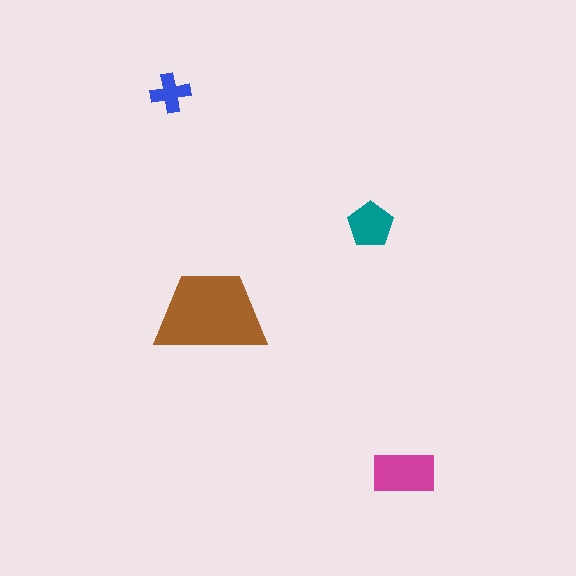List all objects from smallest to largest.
The blue cross, the teal pentagon, the magenta rectangle, the brown trapezoid.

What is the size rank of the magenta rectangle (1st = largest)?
2nd.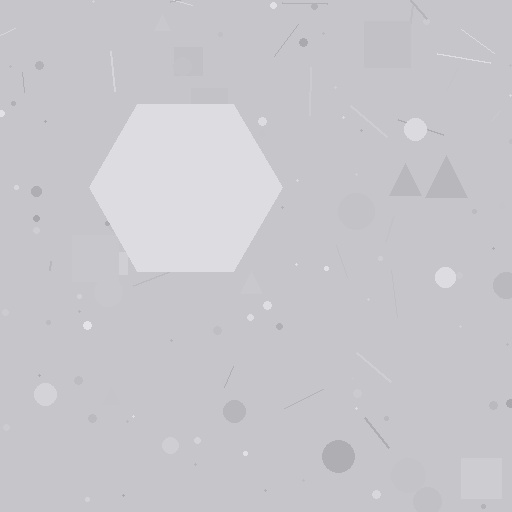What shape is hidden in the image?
A hexagon is hidden in the image.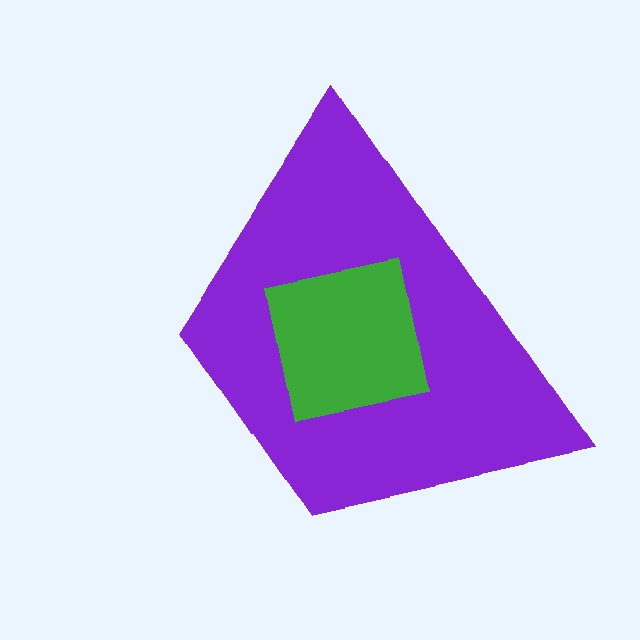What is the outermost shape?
The purple trapezoid.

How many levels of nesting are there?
2.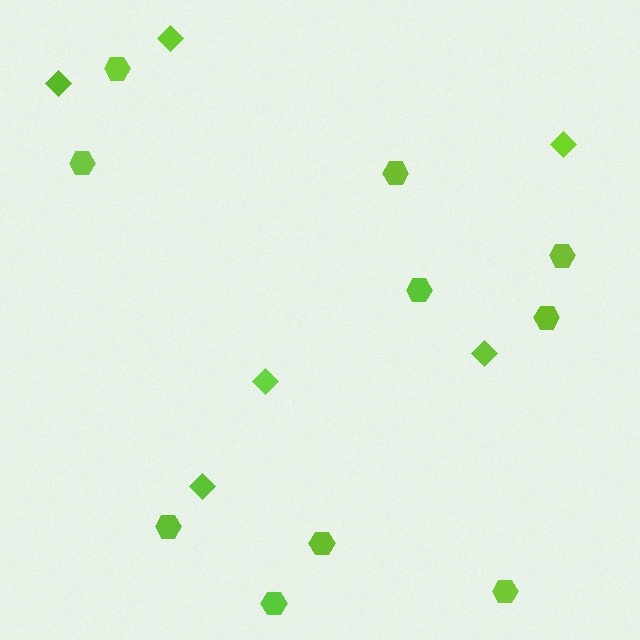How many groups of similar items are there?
There are 2 groups: one group of hexagons (10) and one group of diamonds (6).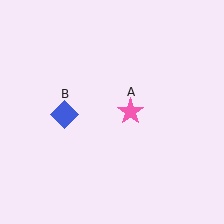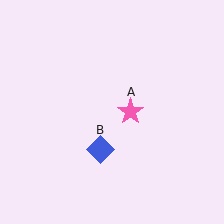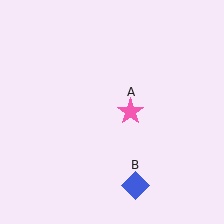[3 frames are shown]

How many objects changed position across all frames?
1 object changed position: blue diamond (object B).